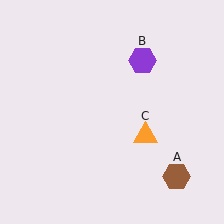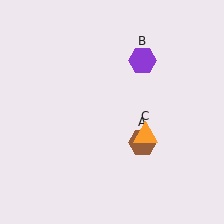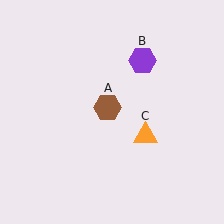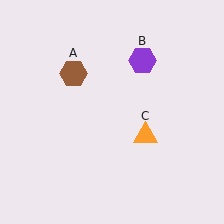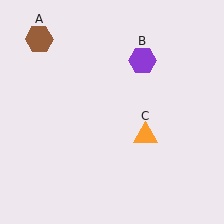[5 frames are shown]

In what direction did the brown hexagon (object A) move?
The brown hexagon (object A) moved up and to the left.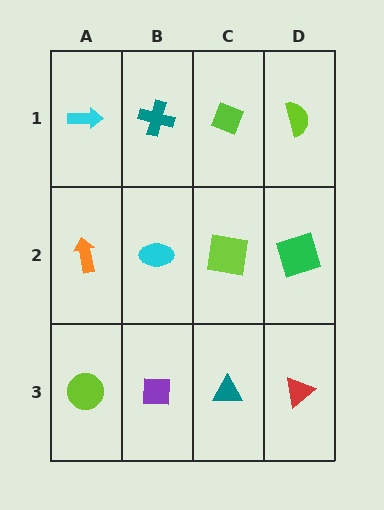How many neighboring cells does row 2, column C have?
4.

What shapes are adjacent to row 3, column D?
A green square (row 2, column D), a teal triangle (row 3, column C).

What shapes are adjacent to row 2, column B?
A teal cross (row 1, column B), a purple square (row 3, column B), an orange arrow (row 2, column A), a lime square (row 2, column C).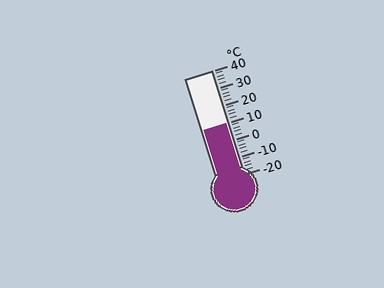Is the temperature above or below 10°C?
The temperature is at 10°C.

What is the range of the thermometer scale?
The thermometer scale ranges from -20°C to 40°C.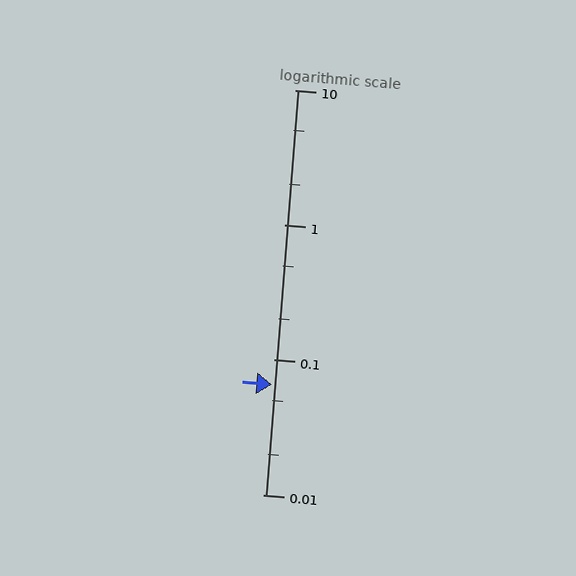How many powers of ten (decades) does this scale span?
The scale spans 3 decades, from 0.01 to 10.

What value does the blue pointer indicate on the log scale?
The pointer indicates approximately 0.066.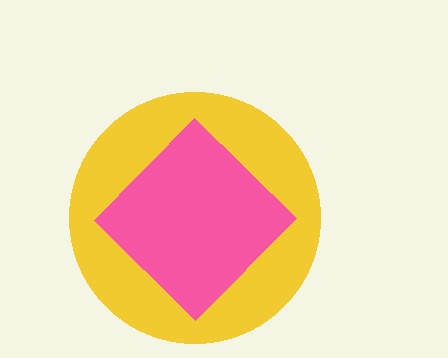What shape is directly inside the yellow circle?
The pink diamond.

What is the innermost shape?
The pink diamond.